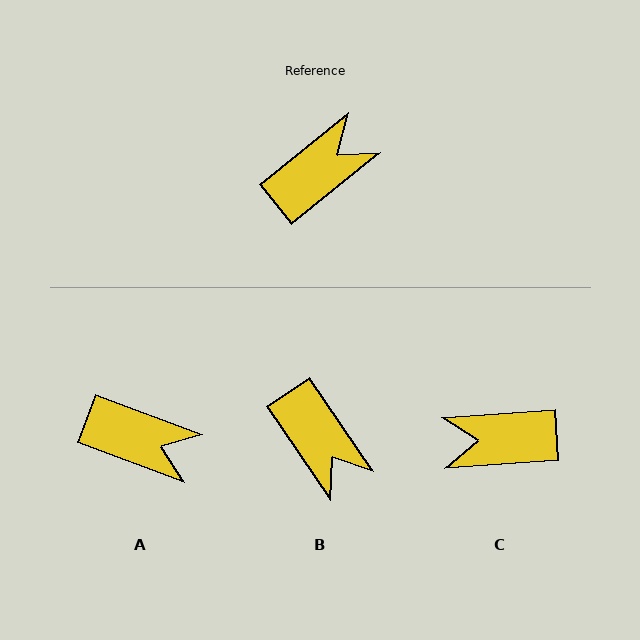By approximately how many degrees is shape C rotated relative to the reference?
Approximately 145 degrees counter-clockwise.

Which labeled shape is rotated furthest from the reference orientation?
C, about 145 degrees away.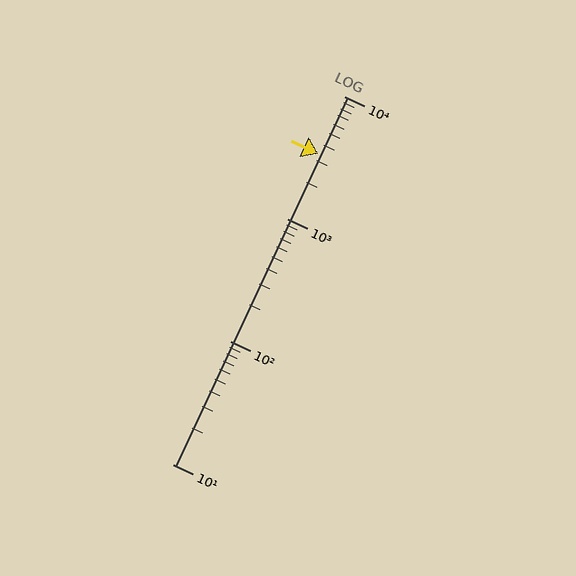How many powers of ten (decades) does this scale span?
The scale spans 3 decades, from 10 to 10000.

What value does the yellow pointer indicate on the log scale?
The pointer indicates approximately 3400.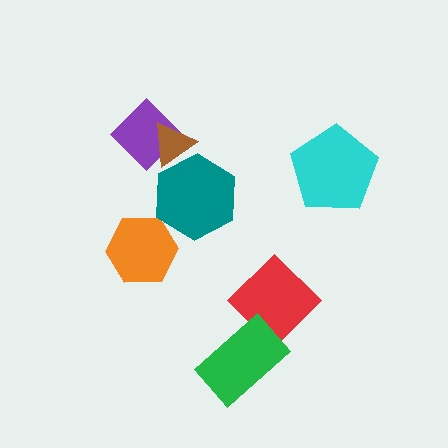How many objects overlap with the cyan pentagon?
0 objects overlap with the cyan pentagon.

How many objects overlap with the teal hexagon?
1 object overlaps with the teal hexagon.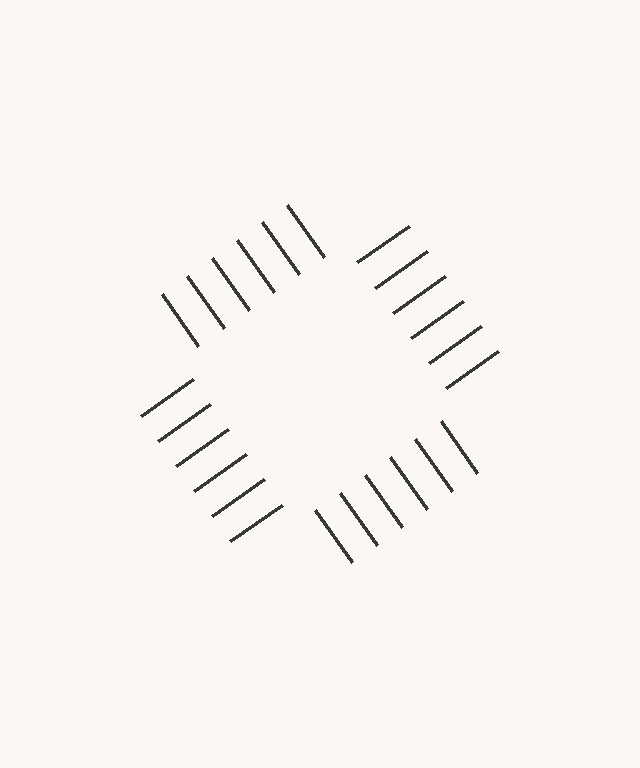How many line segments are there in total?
24 — 6 along each of the 4 edges.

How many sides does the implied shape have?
4 sides — the line-ends trace a square.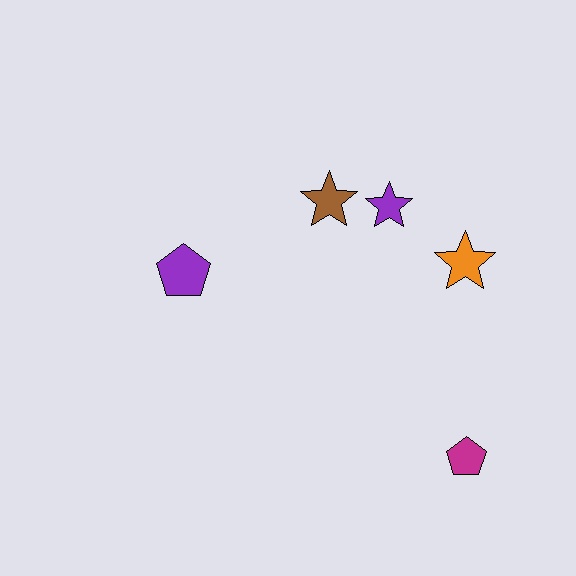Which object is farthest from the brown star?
The magenta pentagon is farthest from the brown star.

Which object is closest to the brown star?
The purple star is closest to the brown star.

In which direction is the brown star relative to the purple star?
The brown star is to the left of the purple star.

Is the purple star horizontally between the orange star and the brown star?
Yes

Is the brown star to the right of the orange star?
No